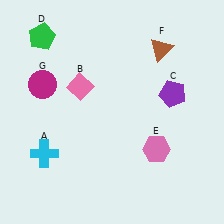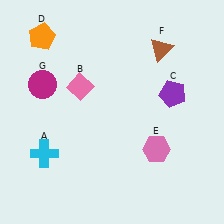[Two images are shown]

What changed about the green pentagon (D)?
In Image 1, D is green. In Image 2, it changed to orange.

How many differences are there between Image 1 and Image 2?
There is 1 difference between the two images.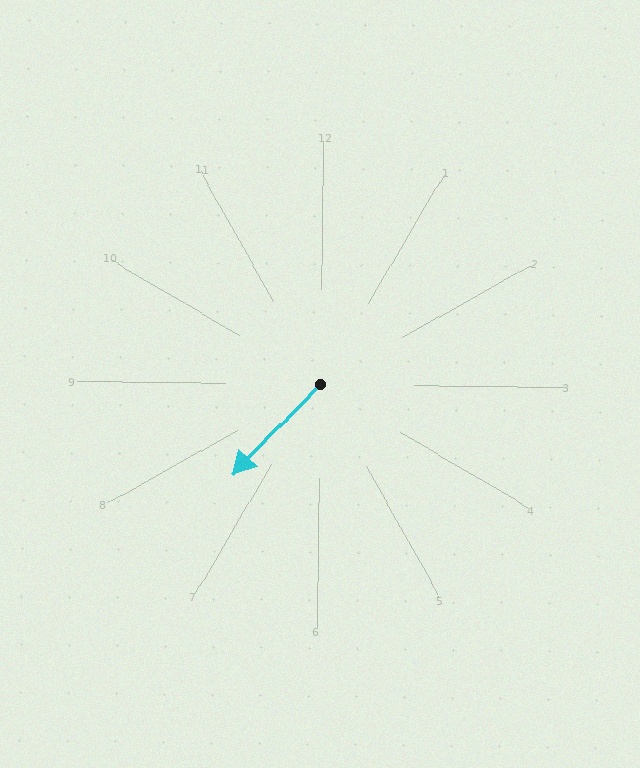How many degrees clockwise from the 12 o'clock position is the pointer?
Approximately 223 degrees.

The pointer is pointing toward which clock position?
Roughly 7 o'clock.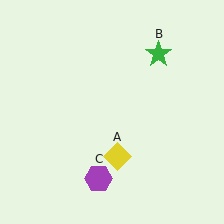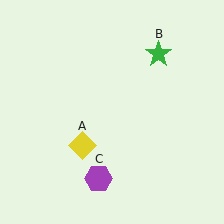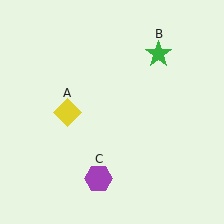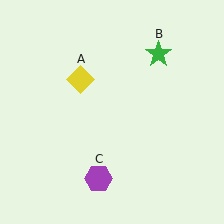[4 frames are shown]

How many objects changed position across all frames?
1 object changed position: yellow diamond (object A).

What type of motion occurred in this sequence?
The yellow diamond (object A) rotated clockwise around the center of the scene.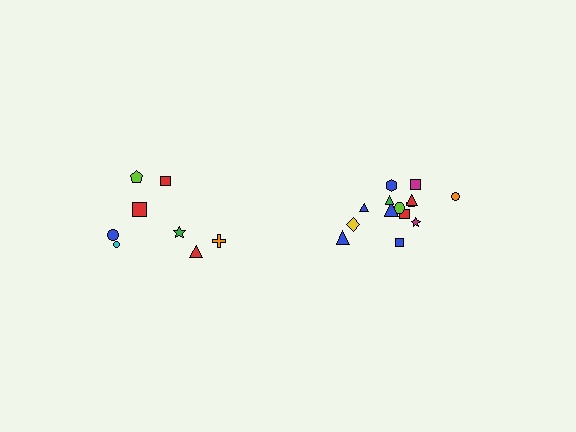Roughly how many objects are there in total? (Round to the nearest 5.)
Roughly 25 objects in total.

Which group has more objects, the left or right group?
The right group.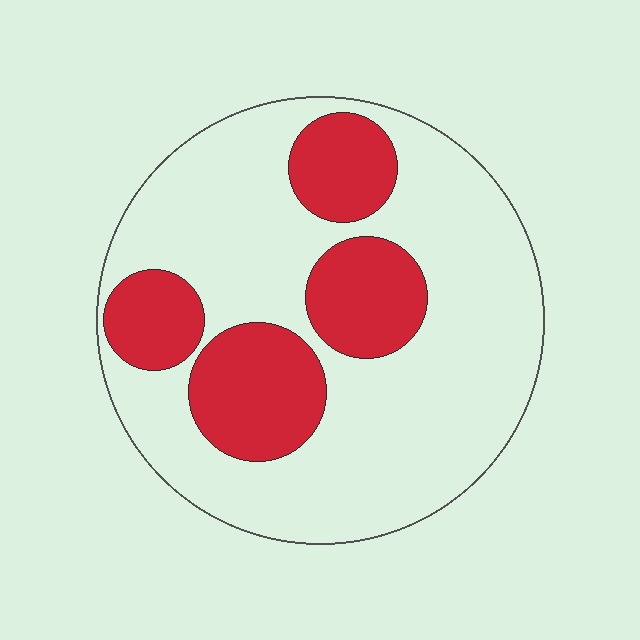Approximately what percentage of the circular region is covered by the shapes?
Approximately 30%.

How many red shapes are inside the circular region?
4.